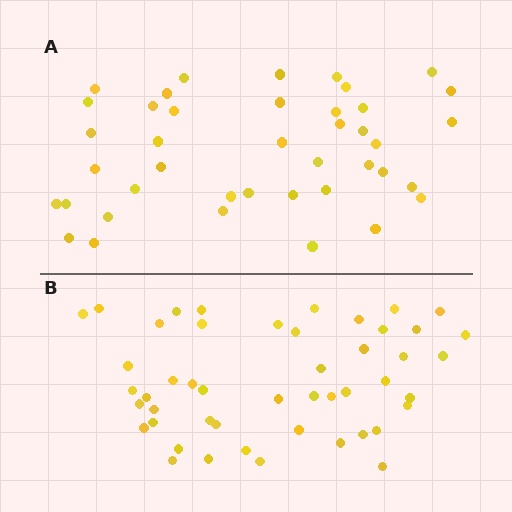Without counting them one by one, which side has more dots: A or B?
Region B (the bottom region) has more dots.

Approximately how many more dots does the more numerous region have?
Region B has roughly 8 or so more dots than region A.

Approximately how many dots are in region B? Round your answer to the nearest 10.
About 50 dots. (The exact count is 48, which rounds to 50.)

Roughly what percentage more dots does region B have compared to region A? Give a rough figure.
About 15% more.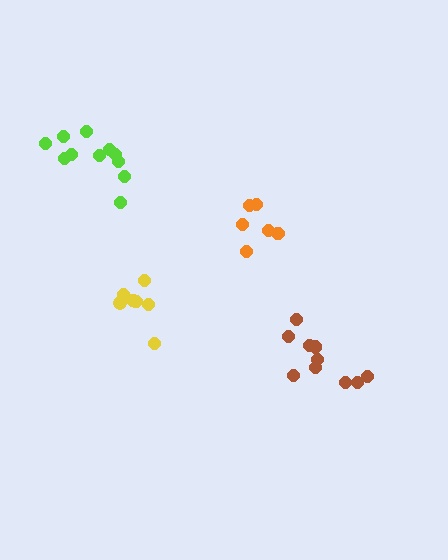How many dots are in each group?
Group 1: 6 dots, Group 2: 7 dots, Group 3: 10 dots, Group 4: 11 dots (34 total).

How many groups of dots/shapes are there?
There are 4 groups.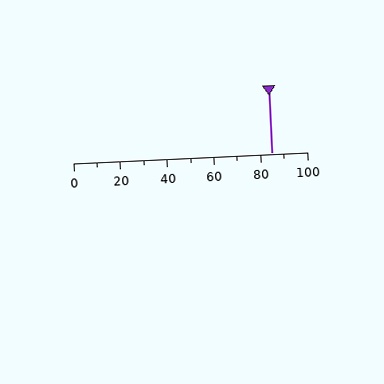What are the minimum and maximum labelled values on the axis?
The axis runs from 0 to 100.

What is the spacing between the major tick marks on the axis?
The major ticks are spaced 20 apart.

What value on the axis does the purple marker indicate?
The marker indicates approximately 85.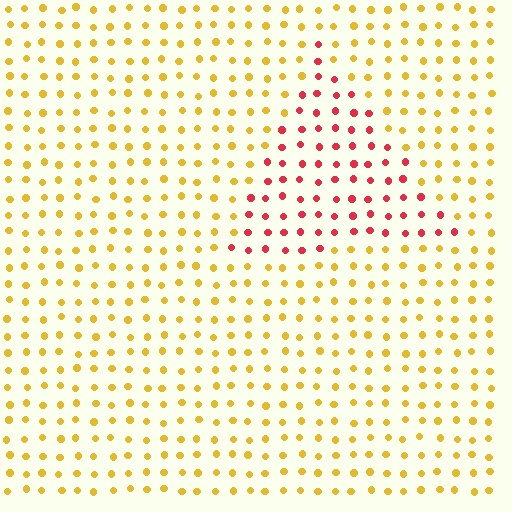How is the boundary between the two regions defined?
The boundary is defined purely by a slight shift in hue (about 56 degrees). Spacing, size, and orientation are identical on both sides.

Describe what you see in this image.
The image is filled with small yellow elements in a uniform arrangement. A triangle-shaped region is visible where the elements are tinted to a slightly different hue, forming a subtle color boundary.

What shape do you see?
I see a triangle.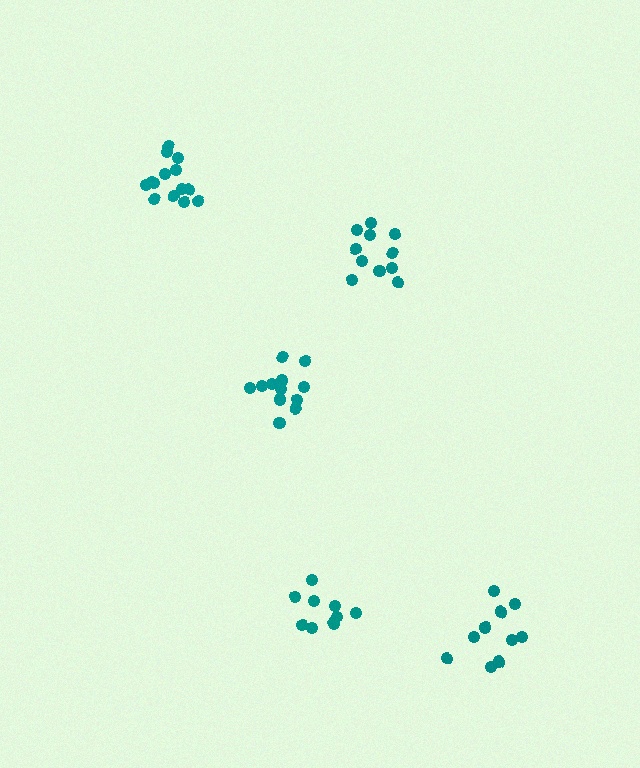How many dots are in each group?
Group 1: 11 dots, Group 2: 15 dots, Group 3: 14 dots, Group 4: 10 dots, Group 5: 10 dots (60 total).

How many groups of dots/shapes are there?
There are 5 groups.